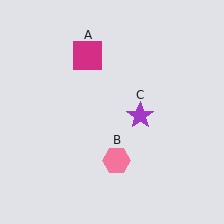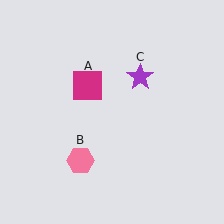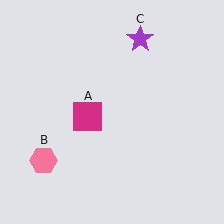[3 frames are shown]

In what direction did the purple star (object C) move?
The purple star (object C) moved up.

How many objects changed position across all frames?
3 objects changed position: magenta square (object A), pink hexagon (object B), purple star (object C).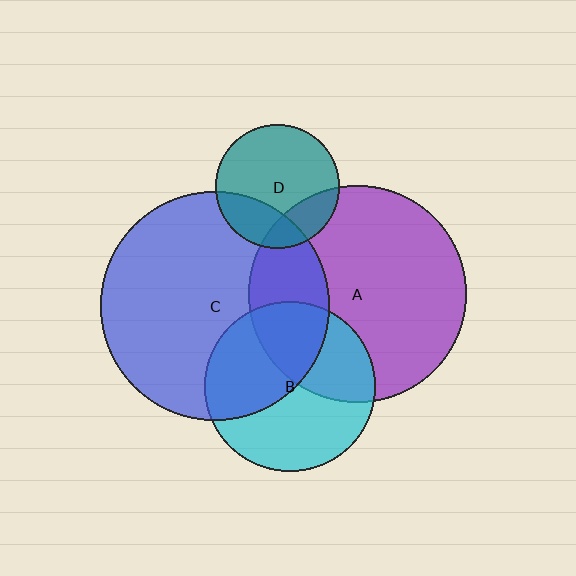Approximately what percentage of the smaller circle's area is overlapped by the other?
Approximately 40%.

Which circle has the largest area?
Circle C (blue).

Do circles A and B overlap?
Yes.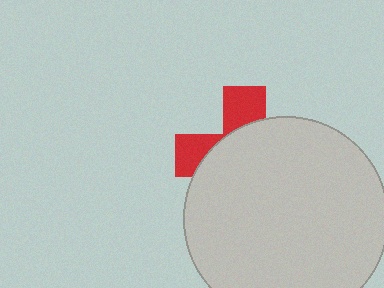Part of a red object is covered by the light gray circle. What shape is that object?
It is a cross.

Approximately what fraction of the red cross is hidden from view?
Roughly 70% of the red cross is hidden behind the light gray circle.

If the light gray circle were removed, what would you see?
You would see the complete red cross.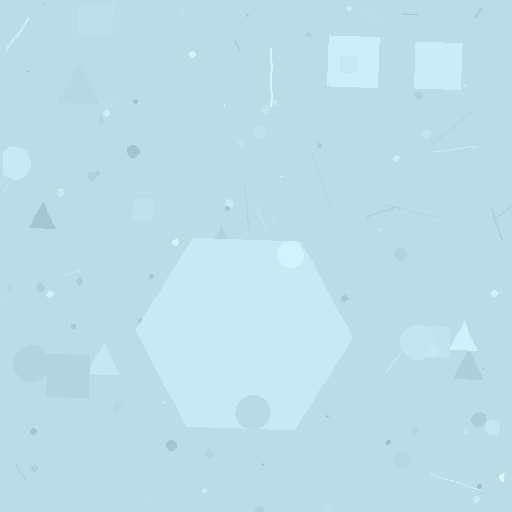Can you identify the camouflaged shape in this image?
The camouflaged shape is a hexagon.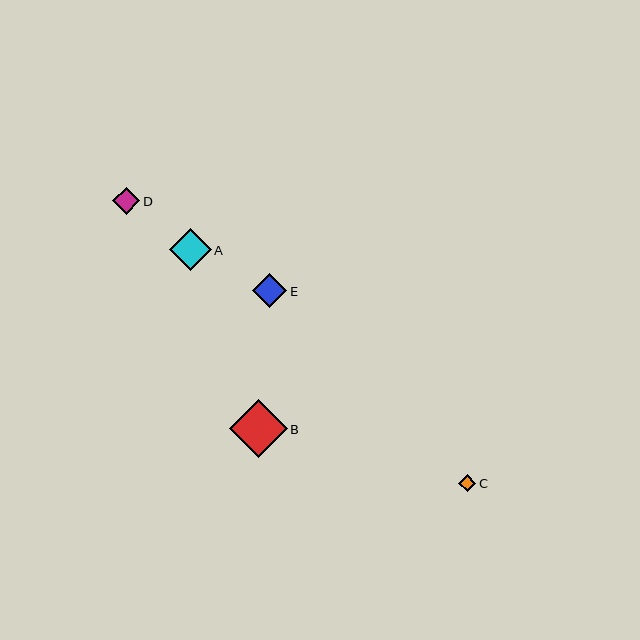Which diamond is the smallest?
Diamond C is the smallest with a size of approximately 17 pixels.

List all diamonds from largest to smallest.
From largest to smallest: B, A, E, D, C.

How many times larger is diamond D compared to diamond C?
Diamond D is approximately 1.6 times the size of diamond C.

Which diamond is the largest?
Diamond B is the largest with a size of approximately 58 pixels.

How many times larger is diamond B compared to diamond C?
Diamond B is approximately 3.4 times the size of diamond C.